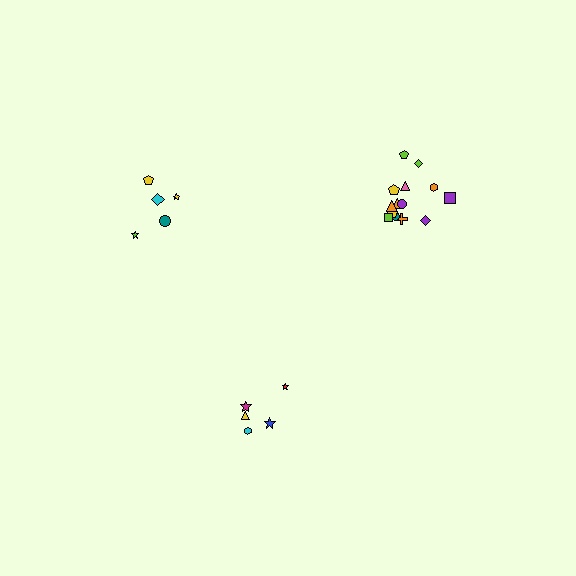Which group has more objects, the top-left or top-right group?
The top-right group.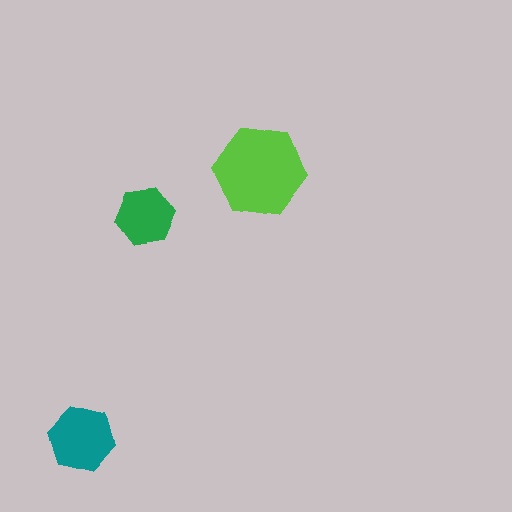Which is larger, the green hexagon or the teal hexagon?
The teal one.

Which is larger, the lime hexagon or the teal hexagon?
The lime one.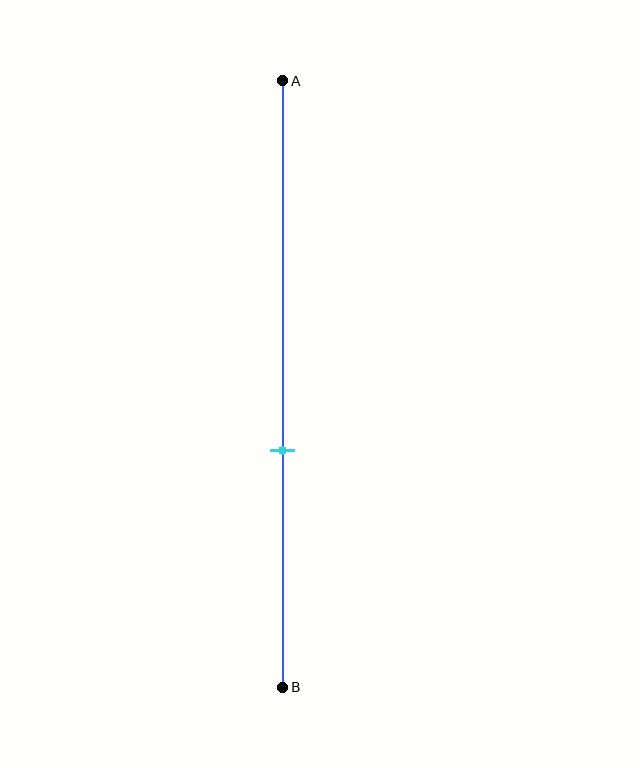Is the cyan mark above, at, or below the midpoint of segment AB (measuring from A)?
The cyan mark is below the midpoint of segment AB.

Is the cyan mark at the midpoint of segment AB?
No, the mark is at about 60% from A, not at the 50% midpoint.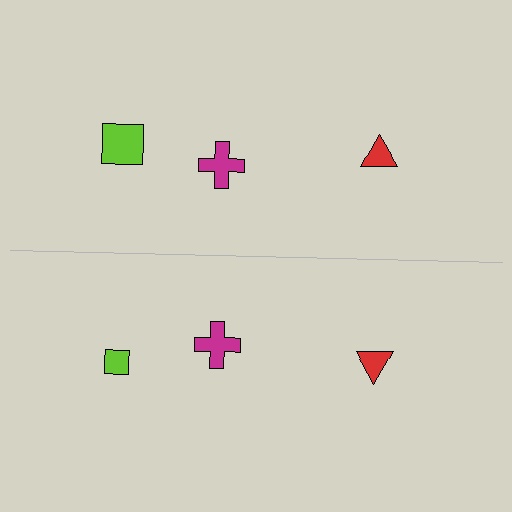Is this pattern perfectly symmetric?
No, the pattern is not perfectly symmetric. The lime square on the bottom side has a different size than its mirror counterpart.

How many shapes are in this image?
There are 6 shapes in this image.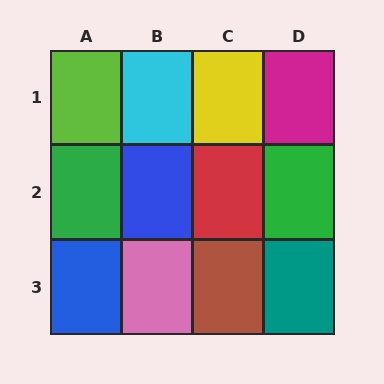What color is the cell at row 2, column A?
Green.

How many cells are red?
1 cell is red.